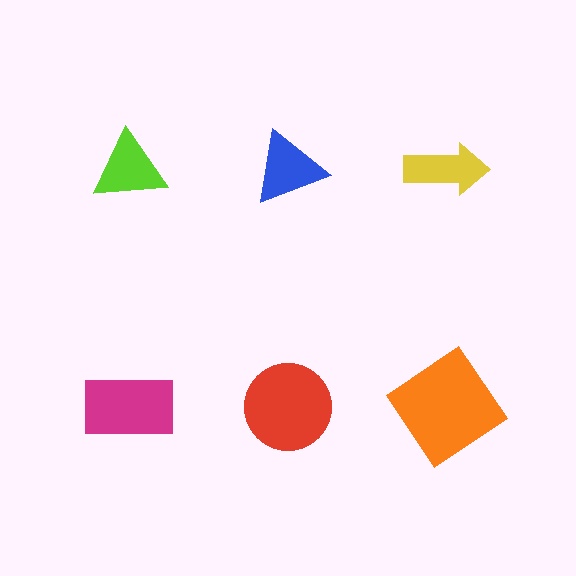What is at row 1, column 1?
A lime triangle.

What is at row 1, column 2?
A blue triangle.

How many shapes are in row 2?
3 shapes.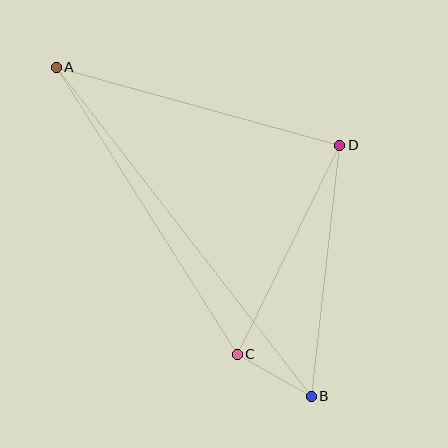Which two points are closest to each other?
Points B and C are closest to each other.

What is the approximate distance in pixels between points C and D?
The distance between C and D is approximately 233 pixels.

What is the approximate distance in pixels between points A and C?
The distance between A and C is approximately 339 pixels.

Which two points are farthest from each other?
Points A and B are farthest from each other.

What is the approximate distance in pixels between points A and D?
The distance between A and D is approximately 294 pixels.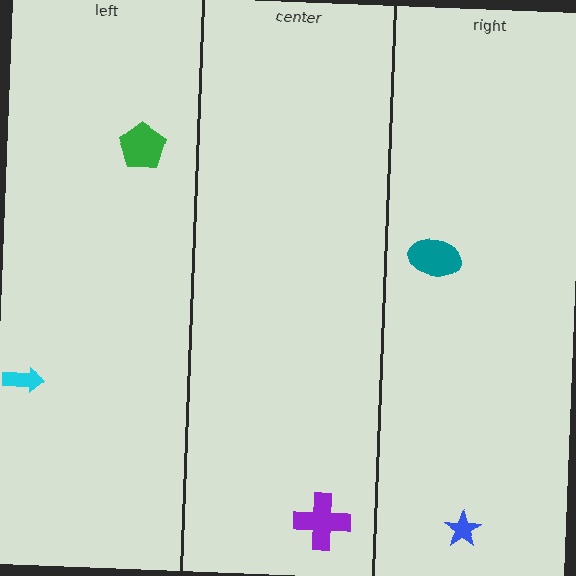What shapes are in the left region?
The cyan arrow, the green pentagon.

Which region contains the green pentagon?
The left region.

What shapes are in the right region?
The blue star, the teal ellipse.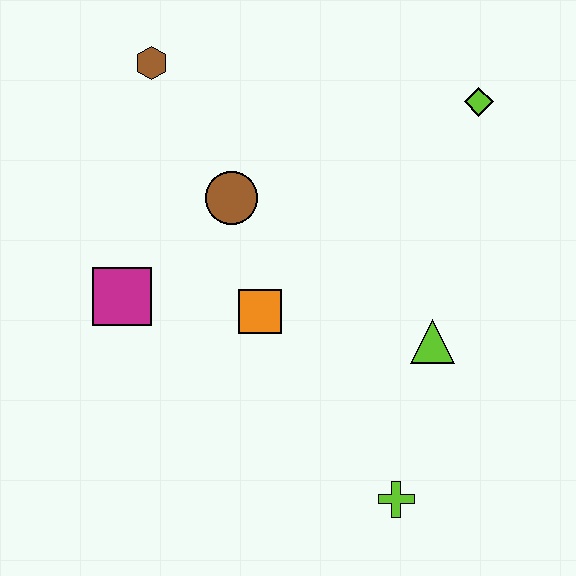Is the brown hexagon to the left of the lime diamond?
Yes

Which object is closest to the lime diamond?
The lime triangle is closest to the lime diamond.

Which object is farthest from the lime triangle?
The brown hexagon is farthest from the lime triangle.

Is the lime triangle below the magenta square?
Yes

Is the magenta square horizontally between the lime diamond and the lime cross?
No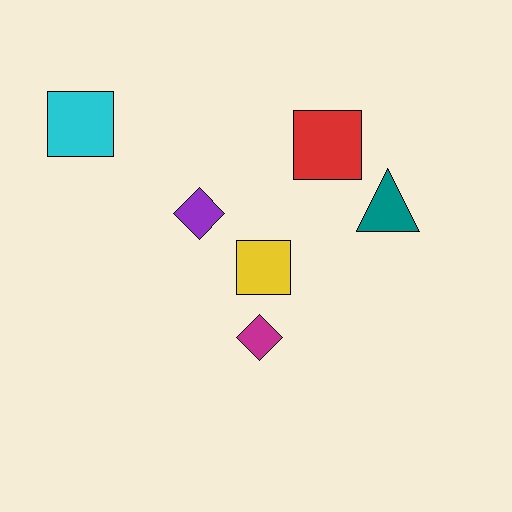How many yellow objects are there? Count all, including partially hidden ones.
There is 1 yellow object.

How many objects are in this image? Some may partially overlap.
There are 6 objects.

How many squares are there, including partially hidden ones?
There are 3 squares.